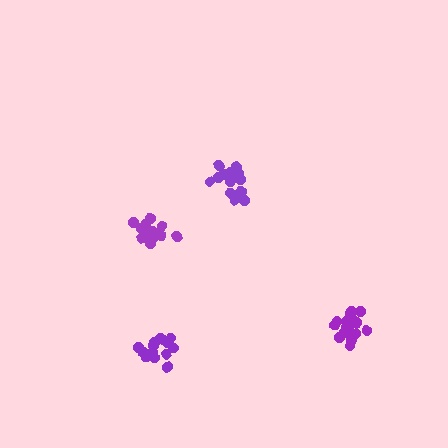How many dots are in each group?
Group 1: 15 dots, Group 2: 17 dots, Group 3: 16 dots, Group 4: 21 dots (69 total).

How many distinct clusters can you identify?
There are 4 distinct clusters.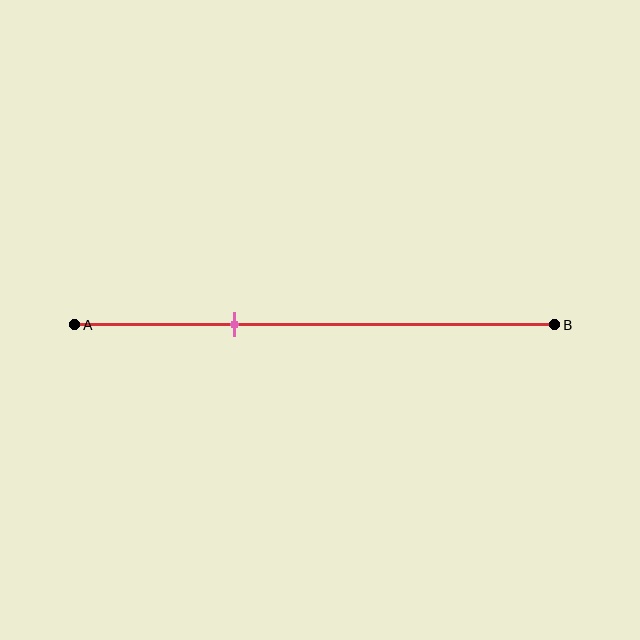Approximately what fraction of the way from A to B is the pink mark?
The pink mark is approximately 35% of the way from A to B.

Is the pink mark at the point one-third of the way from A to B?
Yes, the mark is approximately at the one-third point.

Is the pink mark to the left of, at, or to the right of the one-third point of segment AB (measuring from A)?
The pink mark is approximately at the one-third point of segment AB.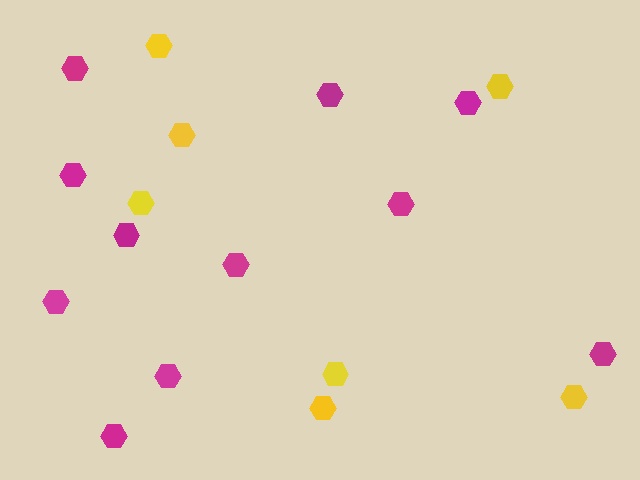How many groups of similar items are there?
There are 2 groups: one group of yellow hexagons (7) and one group of magenta hexagons (11).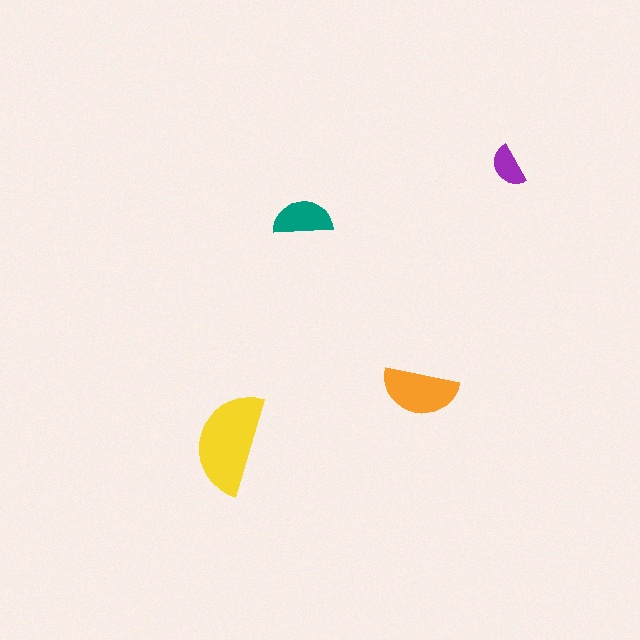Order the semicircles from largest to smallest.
the yellow one, the orange one, the teal one, the purple one.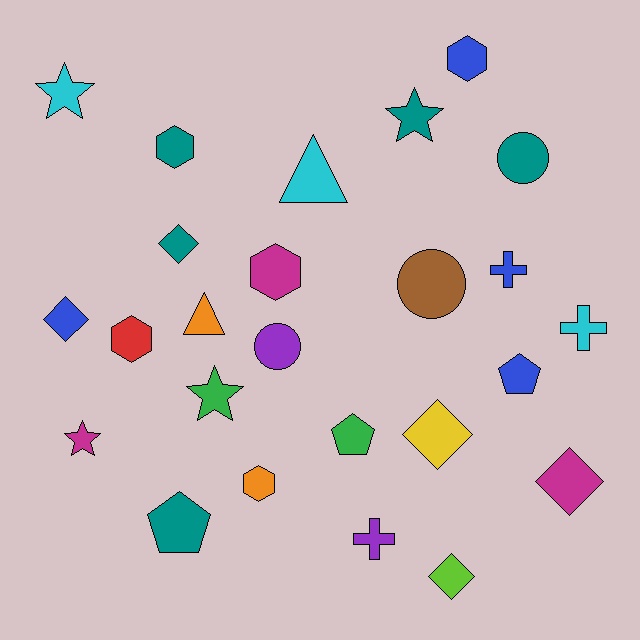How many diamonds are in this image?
There are 5 diamonds.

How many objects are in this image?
There are 25 objects.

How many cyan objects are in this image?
There are 3 cyan objects.